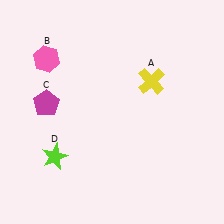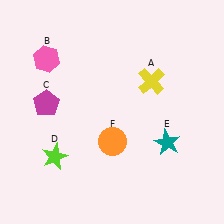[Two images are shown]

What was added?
A teal star (E), an orange circle (F) were added in Image 2.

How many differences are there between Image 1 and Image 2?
There are 2 differences between the two images.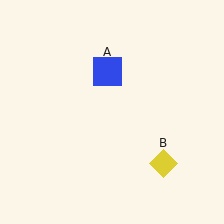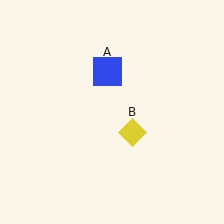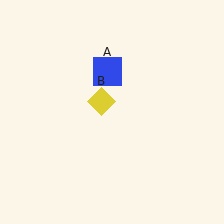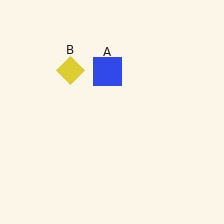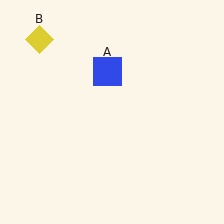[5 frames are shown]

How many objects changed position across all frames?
1 object changed position: yellow diamond (object B).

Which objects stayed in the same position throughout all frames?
Blue square (object A) remained stationary.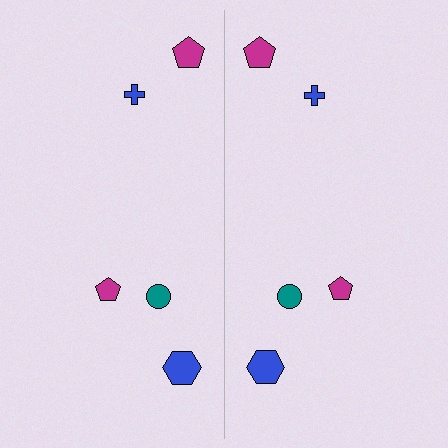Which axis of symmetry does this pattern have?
The pattern has a vertical axis of symmetry running through the center of the image.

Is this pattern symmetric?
Yes, this pattern has bilateral (reflection) symmetry.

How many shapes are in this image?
There are 10 shapes in this image.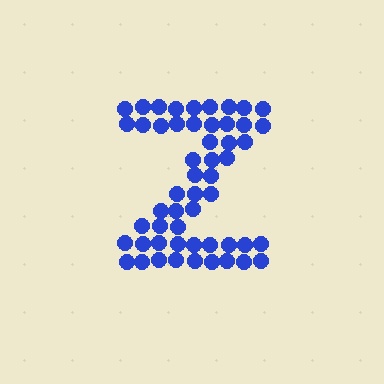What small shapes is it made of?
It is made of small circles.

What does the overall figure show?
The overall figure shows the letter Z.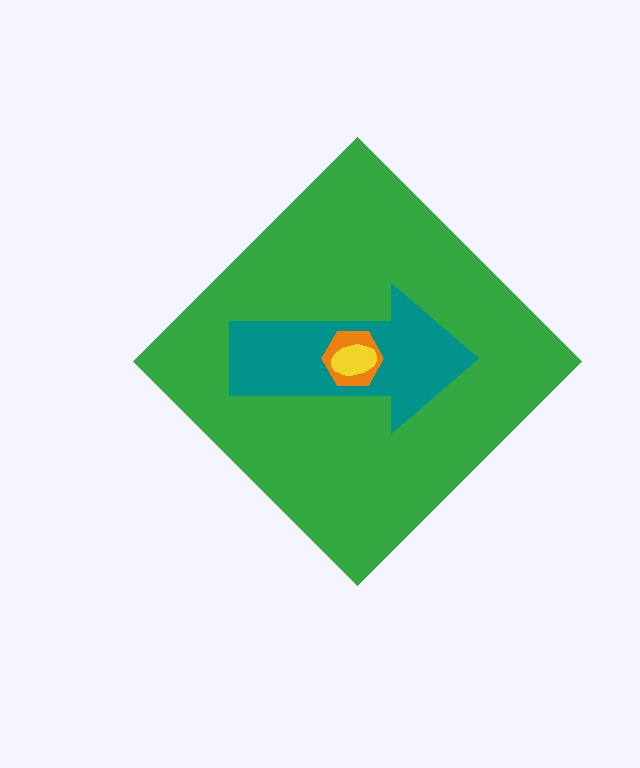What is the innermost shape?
The yellow ellipse.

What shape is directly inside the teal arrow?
The orange hexagon.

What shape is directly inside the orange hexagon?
The yellow ellipse.